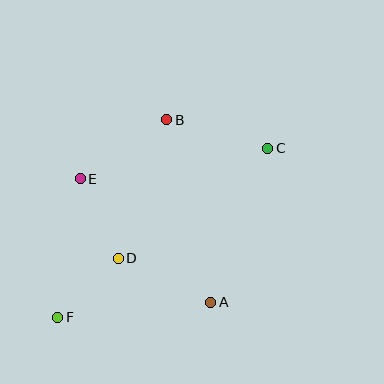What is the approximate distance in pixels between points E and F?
The distance between E and F is approximately 140 pixels.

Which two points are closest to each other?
Points D and F are closest to each other.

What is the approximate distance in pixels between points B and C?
The distance between B and C is approximately 105 pixels.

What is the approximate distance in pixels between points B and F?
The distance between B and F is approximately 225 pixels.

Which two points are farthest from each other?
Points C and F are farthest from each other.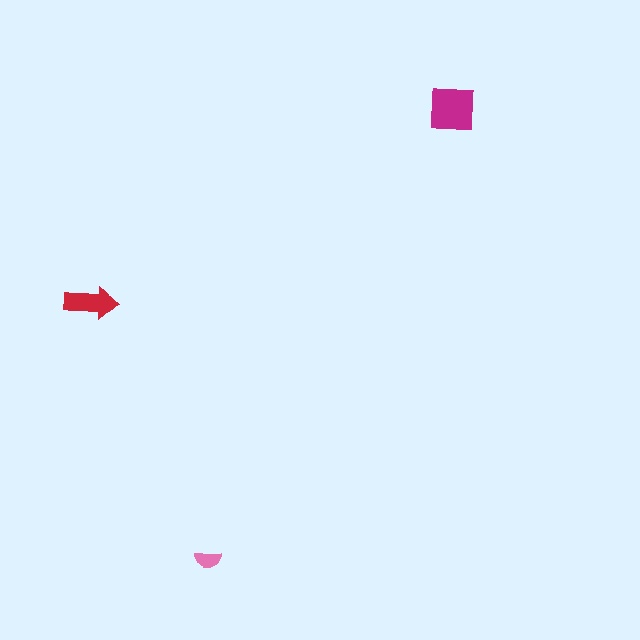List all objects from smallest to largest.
The pink semicircle, the red arrow, the magenta square.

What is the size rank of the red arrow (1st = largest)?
2nd.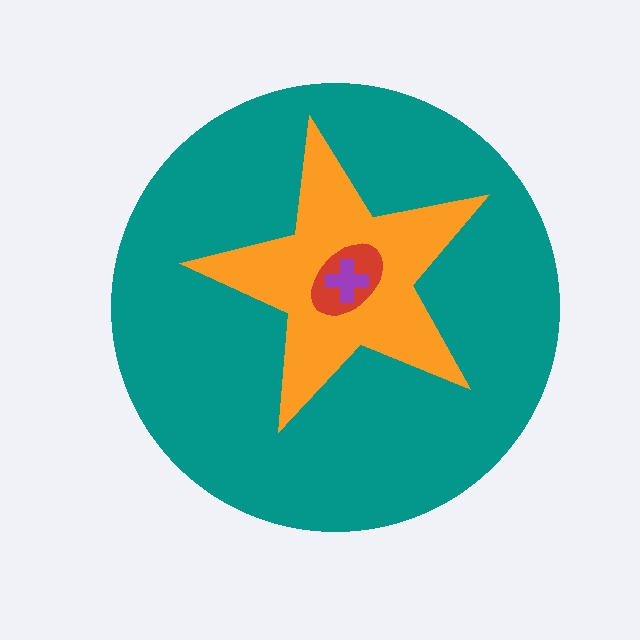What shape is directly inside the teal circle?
The orange star.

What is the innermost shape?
The purple cross.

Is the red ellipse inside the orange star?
Yes.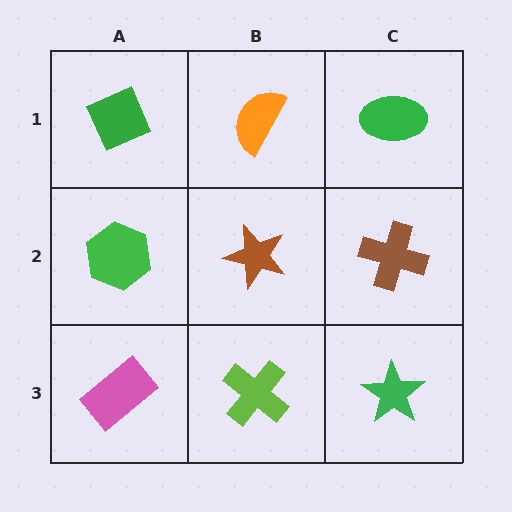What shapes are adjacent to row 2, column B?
An orange semicircle (row 1, column B), a lime cross (row 3, column B), a green hexagon (row 2, column A), a brown cross (row 2, column C).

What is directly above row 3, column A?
A green hexagon.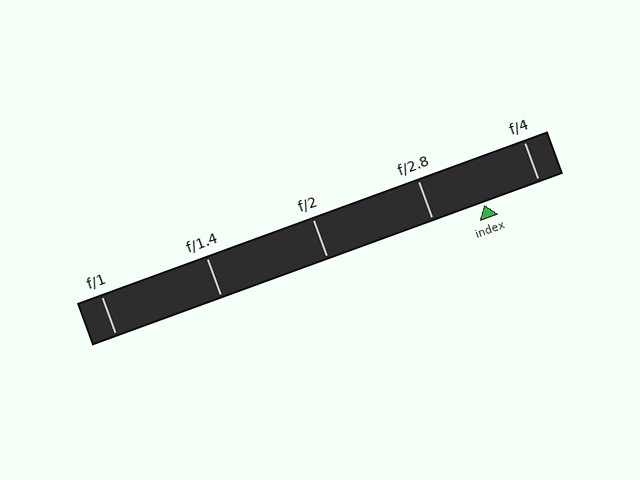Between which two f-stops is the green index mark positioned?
The index mark is between f/2.8 and f/4.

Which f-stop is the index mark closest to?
The index mark is closest to f/2.8.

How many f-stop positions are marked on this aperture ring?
There are 5 f-stop positions marked.